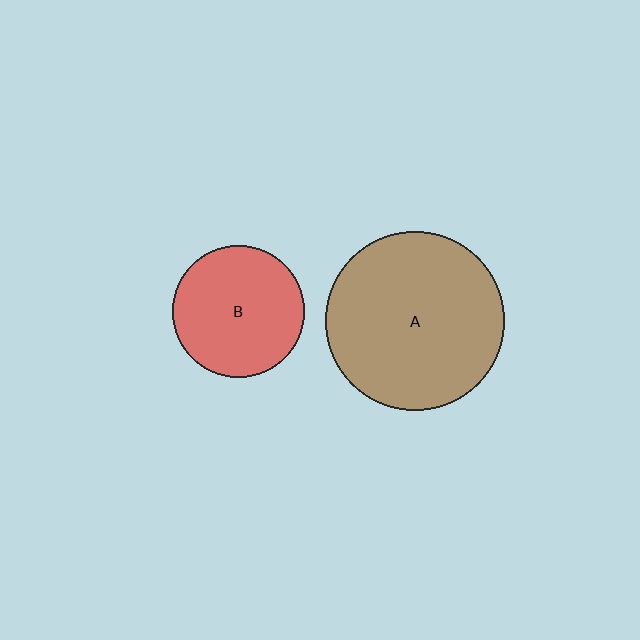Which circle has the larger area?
Circle A (brown).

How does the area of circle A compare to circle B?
Approximately 1.9 times.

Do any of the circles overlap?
No, none of the circles overlap.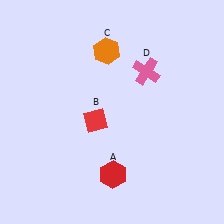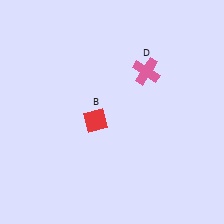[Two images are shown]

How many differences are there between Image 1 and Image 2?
There are 2 differences between the two images.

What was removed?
The orange hexagon (C), the red hexagon (A) were removed in Image 2.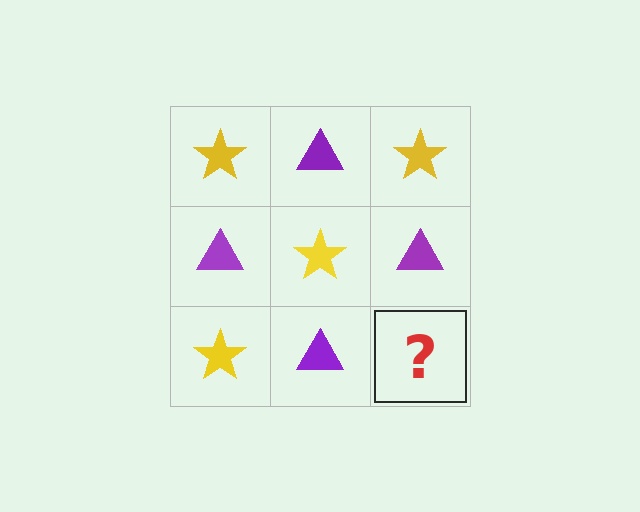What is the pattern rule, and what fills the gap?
The rule is that it alternates yellow star and purple triangle in a checkerboard pattern. The gap should be filled with a yellow star.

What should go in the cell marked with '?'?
The missing cell should contain a yellow star.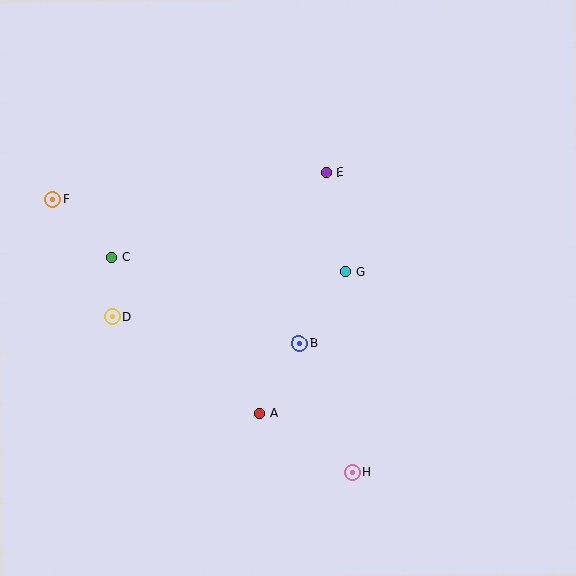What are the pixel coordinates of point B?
Point B is at (299, 343).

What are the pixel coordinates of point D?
Point D is at (113, 316).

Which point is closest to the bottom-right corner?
Point H is closest to the bottom-right corner.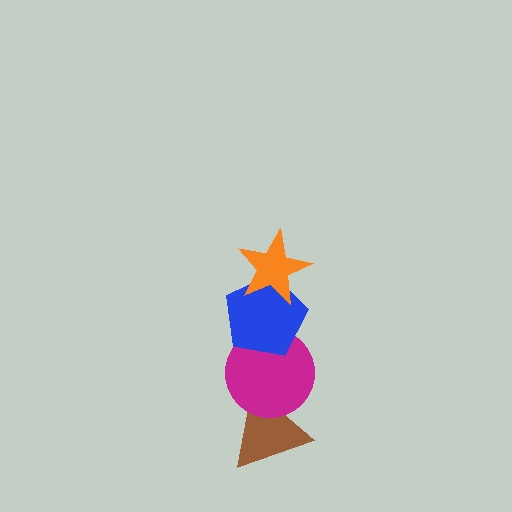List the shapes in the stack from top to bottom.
From top to bottom: the orange star, the blue pentagon, the magenta circle, the brown triangle.